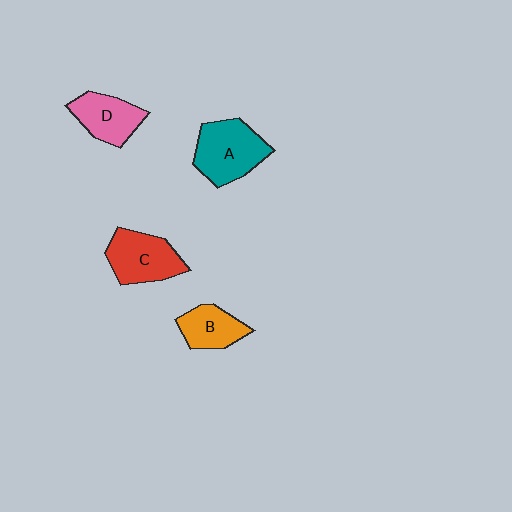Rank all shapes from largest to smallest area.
From largest to smallest: A (teal), C (red), D (pink), B (orange).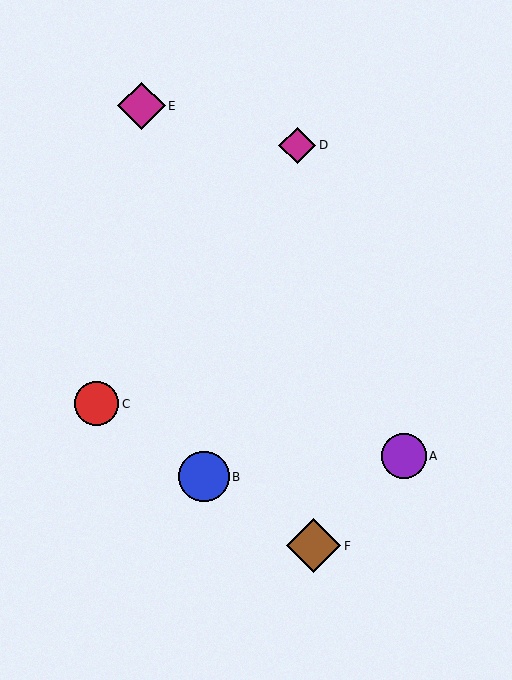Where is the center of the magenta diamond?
The center of the magenta diamond is at (141, 106).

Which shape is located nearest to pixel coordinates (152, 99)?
The magenta diamond (labeled E) at (141, 106) is nearest to that location.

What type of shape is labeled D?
Shape D is a magenta diamond.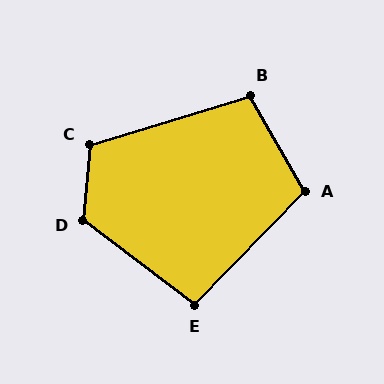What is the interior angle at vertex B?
Approximately 102 degrees (obtuse).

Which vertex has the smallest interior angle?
E, at approximately 97 degrees.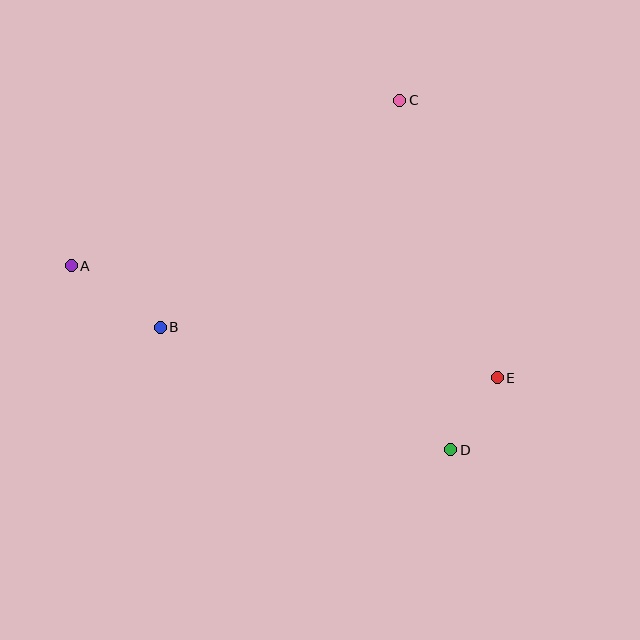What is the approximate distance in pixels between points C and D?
The distance between C and D is approximately 353 pixels.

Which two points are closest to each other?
Points D and E are closest to each other.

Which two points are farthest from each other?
Points A and E are farthest from each other.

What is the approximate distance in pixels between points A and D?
The distance between A and D is approximately 422 pixels.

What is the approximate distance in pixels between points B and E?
The distance between B and E is approximately 341 pixels.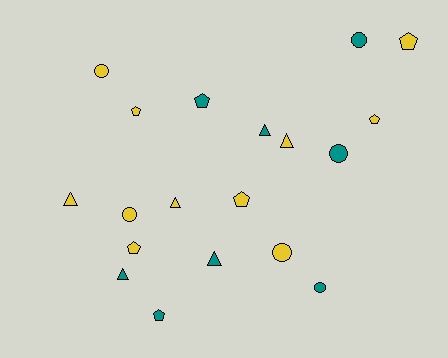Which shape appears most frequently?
Pentagon, with 7 objects.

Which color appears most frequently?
Yellow, with 11 objects.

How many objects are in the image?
There are 19 objects.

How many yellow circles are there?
There are 3 yellow circles.